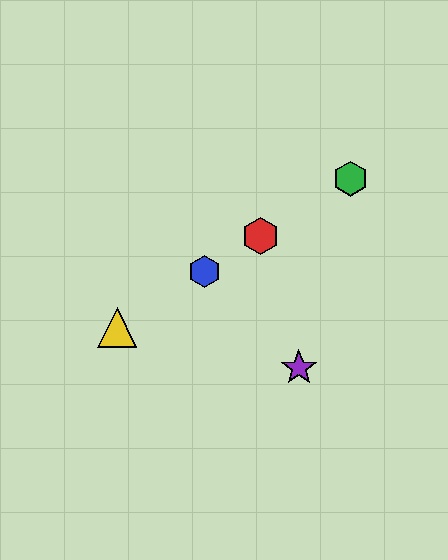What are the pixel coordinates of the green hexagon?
The green hexagon is at (351, 179).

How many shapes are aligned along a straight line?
4 shapes (the red hexagon, the blue hexagon, the green hexagon, the yellow triangle) are aligned along a straight line.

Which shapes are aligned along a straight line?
The red hexagon, the blue hexagon, the green hexagon, the yellow triangle are aligned along a straight line.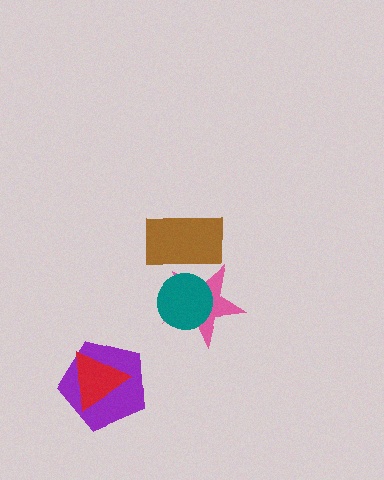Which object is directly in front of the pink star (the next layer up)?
The teal circle is directly in front of the pink star.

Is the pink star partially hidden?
Yes, it is partially covered by another shape.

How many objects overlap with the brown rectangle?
1 object overlaps with the brown rectangle.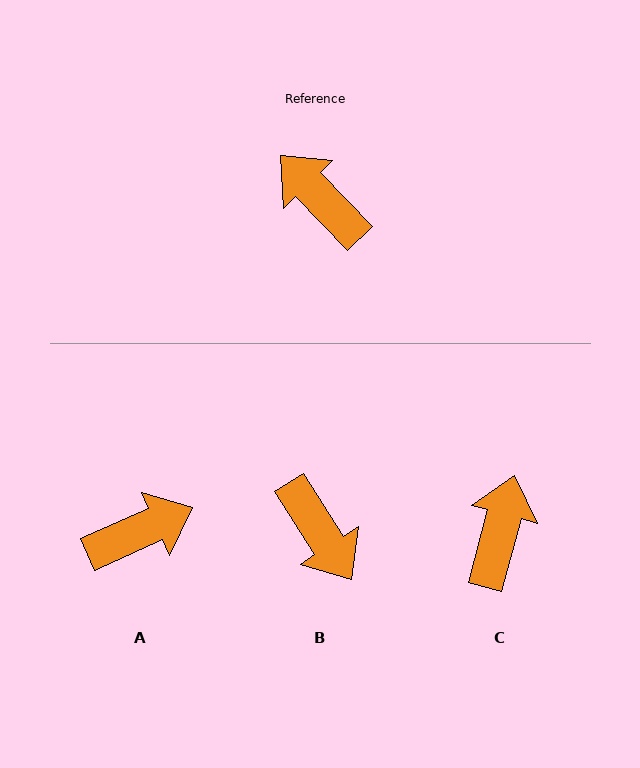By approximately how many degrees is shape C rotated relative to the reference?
Approximately 59 degrees clockwise.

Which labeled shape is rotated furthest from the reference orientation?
B, about 169 degrees away.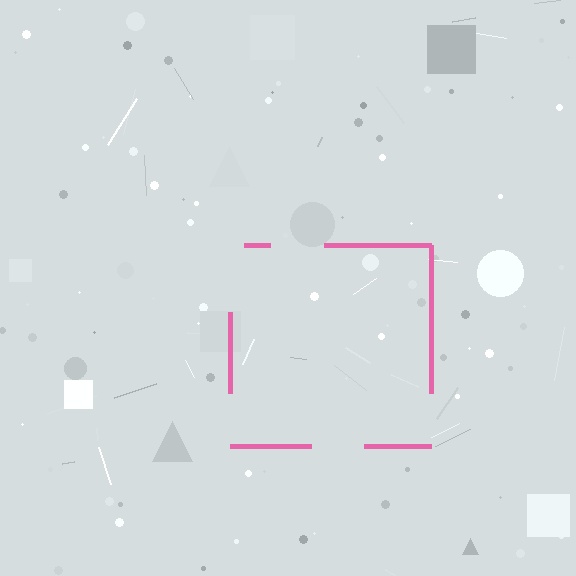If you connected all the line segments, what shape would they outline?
They would outline a square.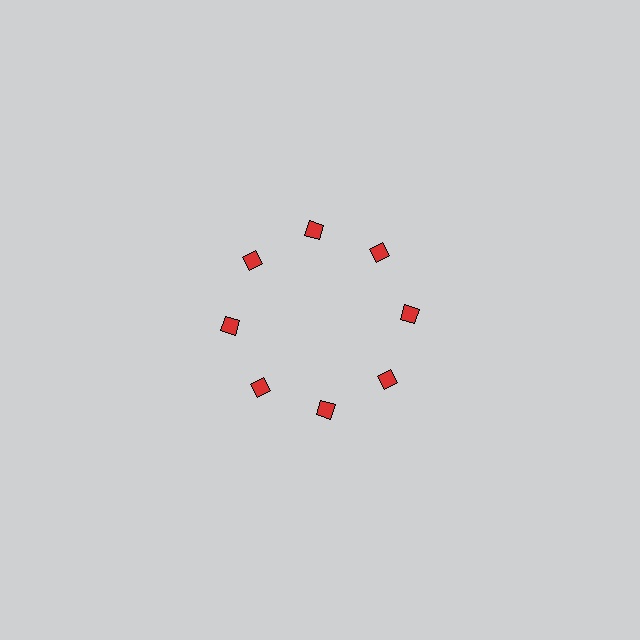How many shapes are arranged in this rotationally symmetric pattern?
There are 8 shapes, arranged in 8 groups of 1.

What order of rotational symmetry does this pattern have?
This pattern has 8-fold rotational symmetry.